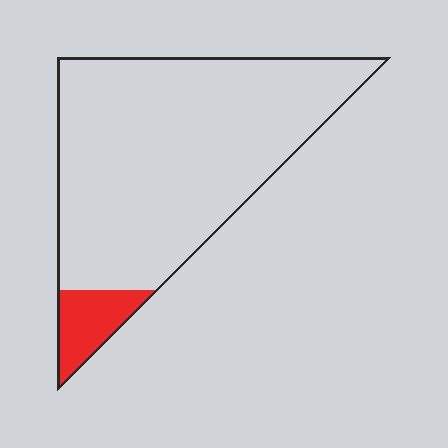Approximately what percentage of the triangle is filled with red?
Approximately 10%.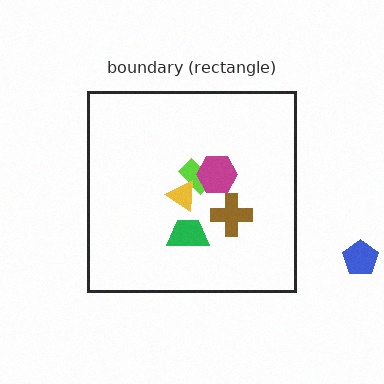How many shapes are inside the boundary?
5 inside, 1 outside.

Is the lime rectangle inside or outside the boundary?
Inside.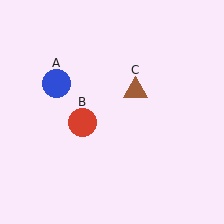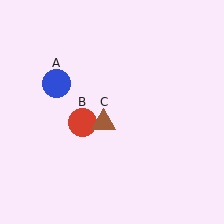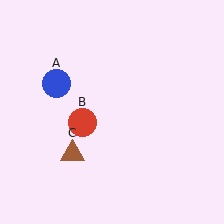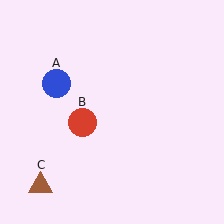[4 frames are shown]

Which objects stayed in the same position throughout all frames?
Blue circle (object A) and red circle (object B) remained stationary.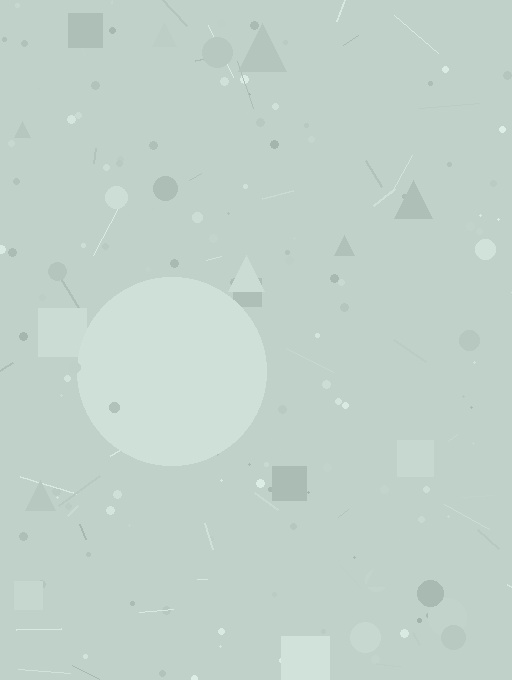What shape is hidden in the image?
A circle is hidden in the image.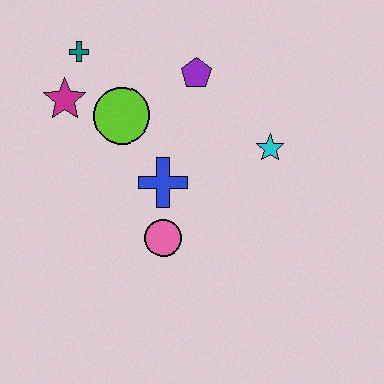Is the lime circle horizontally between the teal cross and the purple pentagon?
Yes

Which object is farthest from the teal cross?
The cyan star is farthest from the teal cross.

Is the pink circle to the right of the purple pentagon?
No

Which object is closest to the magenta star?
The teal cross is closest to the magenta star.